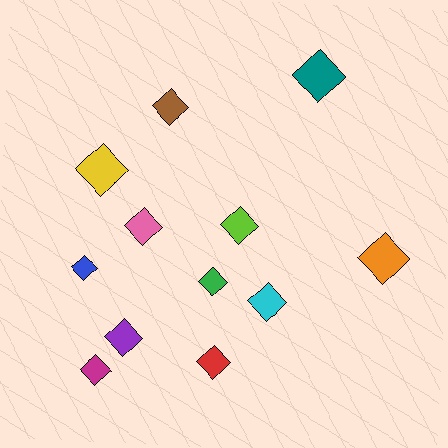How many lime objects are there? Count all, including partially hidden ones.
There is 1 lime object.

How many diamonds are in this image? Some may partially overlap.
There are 12 diamonds.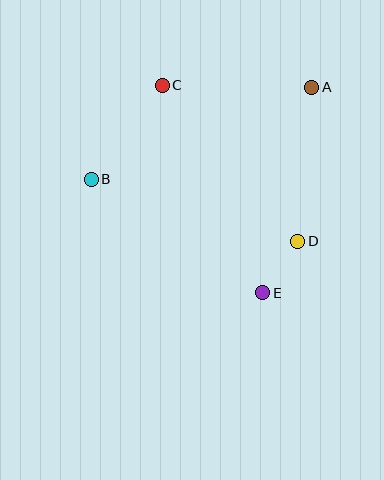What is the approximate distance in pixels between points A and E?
The distance between A and E is approximately 211 pixels.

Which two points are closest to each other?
Points D and E are closest to each other.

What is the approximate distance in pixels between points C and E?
The distance between C and E is approximately 231 pixels.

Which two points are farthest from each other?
Points A and B are farthest from each other.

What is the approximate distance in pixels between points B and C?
The distance between B and C is approximately 118 pixels.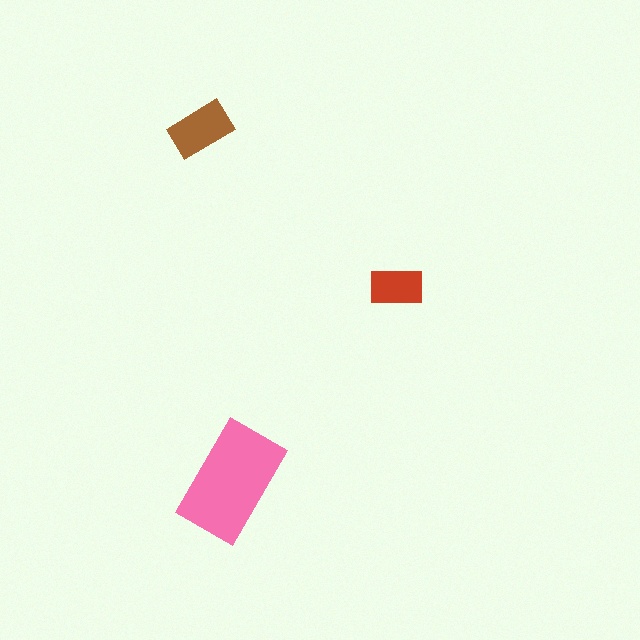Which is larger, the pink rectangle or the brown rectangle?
The pink one.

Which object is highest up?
The brown rectangle is topmost.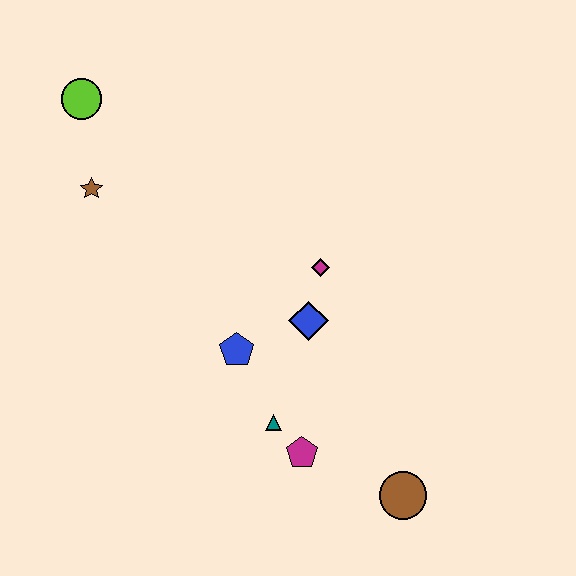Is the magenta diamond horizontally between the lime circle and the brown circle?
Yes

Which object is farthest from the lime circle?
The brown circle is farthest from the lime circle.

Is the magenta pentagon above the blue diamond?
No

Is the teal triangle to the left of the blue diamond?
Yes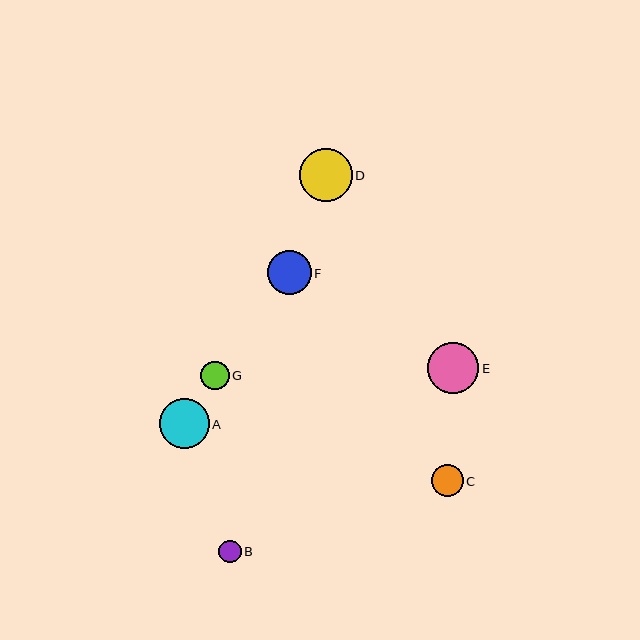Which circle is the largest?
Circle D is the largest with a size of approximately 53 pixels.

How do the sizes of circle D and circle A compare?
Circle D and circle A are approximately the same size.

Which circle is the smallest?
Circle B is the smallest with a size of approximately 22 pixels.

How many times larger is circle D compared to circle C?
Circle D is approximately 1.6 times the size of circle C.